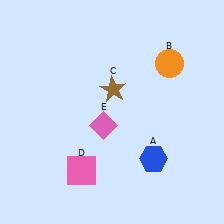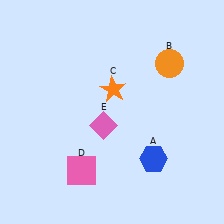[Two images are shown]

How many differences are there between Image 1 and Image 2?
There is 1 difference between the two images.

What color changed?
The star (C) changed from brown in Image 1 to orange in Image 2.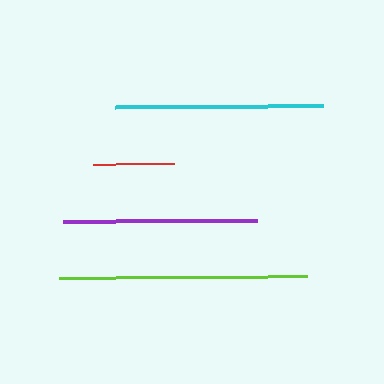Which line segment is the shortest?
The red line is the shortest at approximately 81 pixels.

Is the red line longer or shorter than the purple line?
The purple line is longer than the red line.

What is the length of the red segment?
The red segment is approximately 81 pixels long.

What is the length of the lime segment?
The lime segment is approximately 248 pixels long.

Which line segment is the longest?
The lime line is the longest at approximately 248 pixels.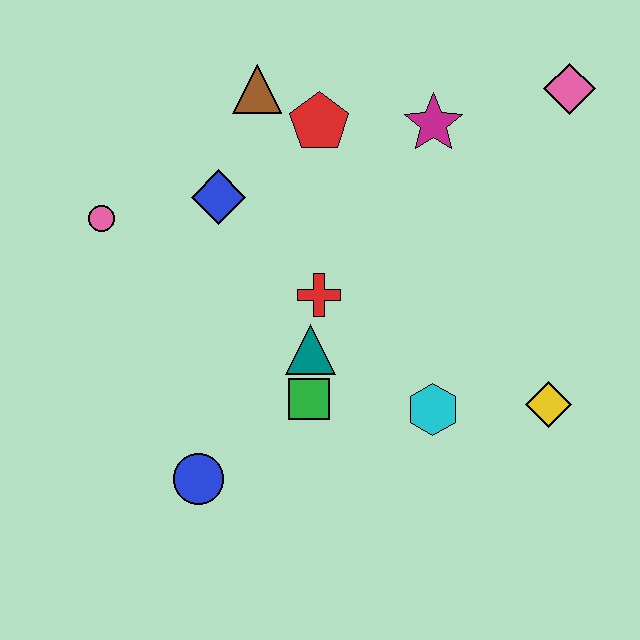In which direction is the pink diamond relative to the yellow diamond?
The pink diamond is above the yellow diamond.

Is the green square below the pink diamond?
Yes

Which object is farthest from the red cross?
The pink diamond is farthest from the red cross.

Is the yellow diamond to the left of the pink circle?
No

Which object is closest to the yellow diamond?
The cyan hexagon is closest to the yellow diamond.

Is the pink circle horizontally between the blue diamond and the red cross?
No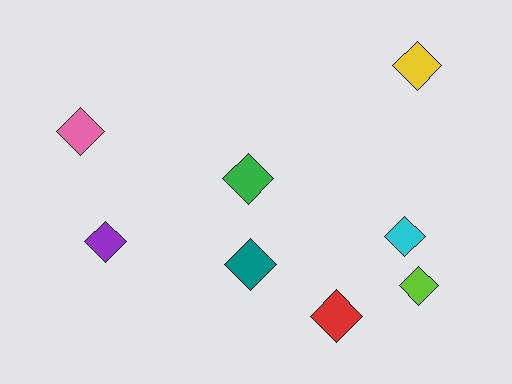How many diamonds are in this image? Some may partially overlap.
There are 8 diamonds.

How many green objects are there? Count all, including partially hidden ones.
There is 1 green object.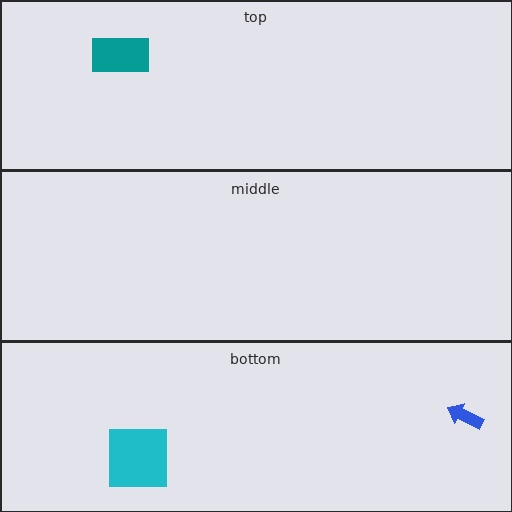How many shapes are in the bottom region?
2.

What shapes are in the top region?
The teal rectangle.